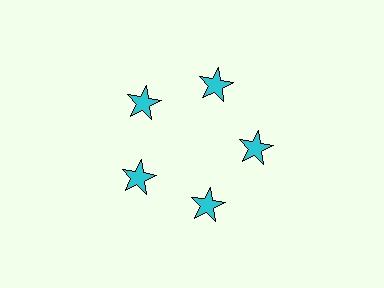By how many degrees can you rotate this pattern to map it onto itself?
The pattern maps onto itself every 72 degrees of rotation.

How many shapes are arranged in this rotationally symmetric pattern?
There are 5 shapes, arranged in 5 groups of 1.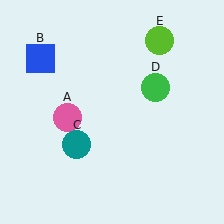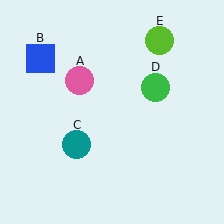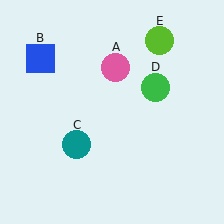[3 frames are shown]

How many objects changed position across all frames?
1 object changed position: pink circle (object A).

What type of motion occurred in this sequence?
The pink circle (object A) rotated clockwise around the center of the scene.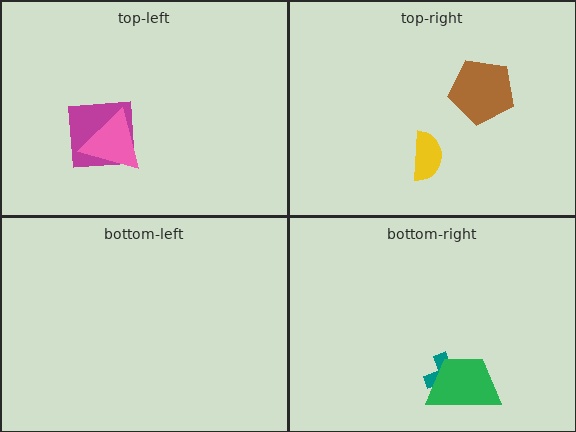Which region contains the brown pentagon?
The top-right region.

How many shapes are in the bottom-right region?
2.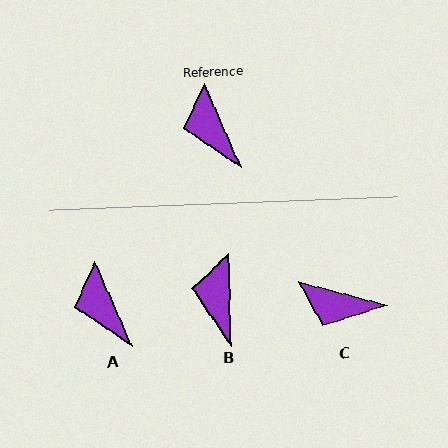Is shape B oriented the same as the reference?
No, it is off by about 22 degrees.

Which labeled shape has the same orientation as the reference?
A.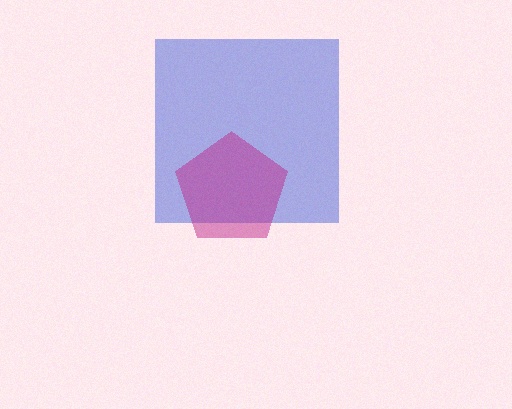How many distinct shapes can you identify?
There are 2 distinct shapes: a blue square, a magenta pentagon.